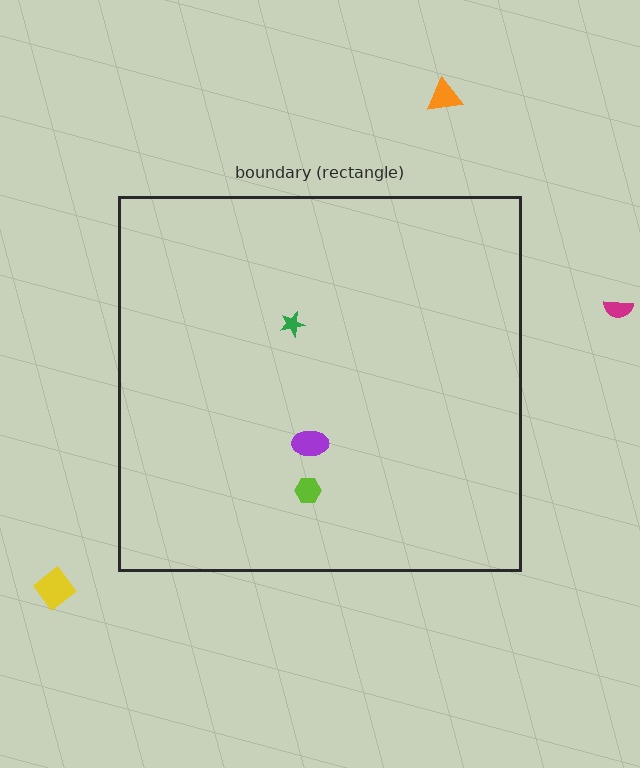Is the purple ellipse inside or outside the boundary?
Inside.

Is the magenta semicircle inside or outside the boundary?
Outside.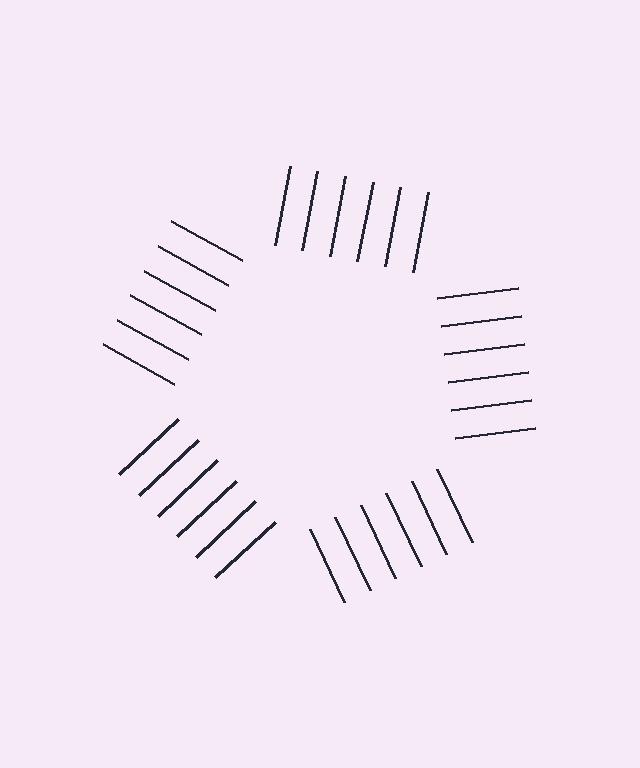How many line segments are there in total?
30 — 6 along each of the 5 edges.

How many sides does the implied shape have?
5 sides — the line-ends trace a pentagon.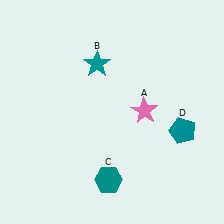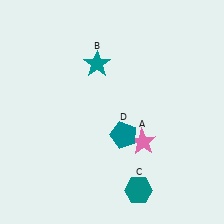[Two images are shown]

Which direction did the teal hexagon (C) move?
The teal hexagon (C) moved right.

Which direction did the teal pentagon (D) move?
The teal pentagon (D) moved left.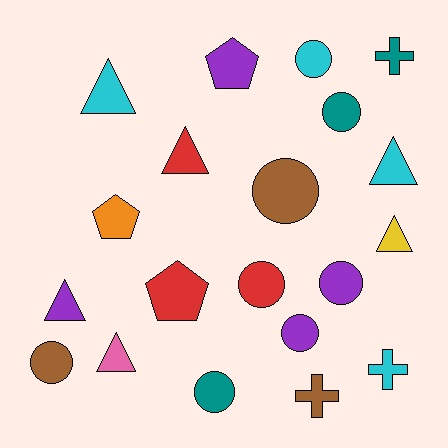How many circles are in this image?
There are 8 circles.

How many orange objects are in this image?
There is 1 orange object.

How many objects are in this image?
There are 20 objects.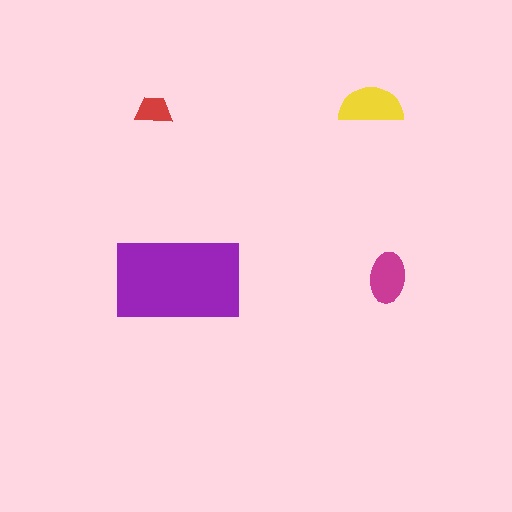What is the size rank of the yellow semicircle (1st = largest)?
2nd.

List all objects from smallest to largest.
The red trapezoid, the magenta ellipse, the yellow semicircle, the purple rectangle.